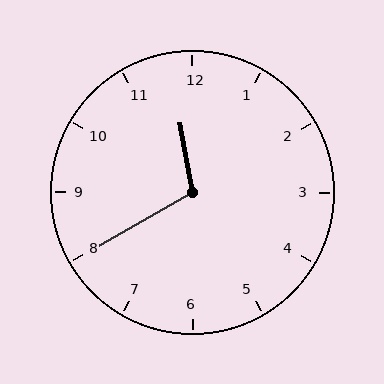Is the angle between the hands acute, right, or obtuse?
It is obtuse.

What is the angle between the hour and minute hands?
Approximately 110 degrees.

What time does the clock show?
11:40.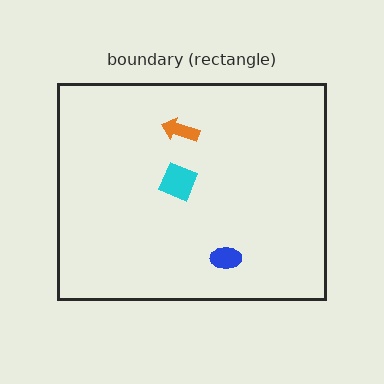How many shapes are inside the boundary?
3 inside, 0 outside.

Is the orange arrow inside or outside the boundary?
Inside.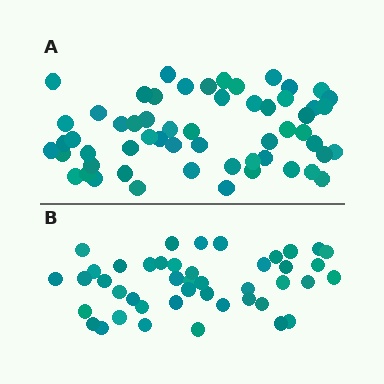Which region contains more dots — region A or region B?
Region A (the top region) has more dots.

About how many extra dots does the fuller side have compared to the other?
Region A has approximately 15 more dots than region B.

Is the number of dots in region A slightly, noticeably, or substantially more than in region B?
Region A has noticeably more, but not dramatically so. The ratio is roughly 1.3 to 1.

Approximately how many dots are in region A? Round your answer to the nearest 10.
About 60 dots. (The exact count is 57, which rounds to 60.)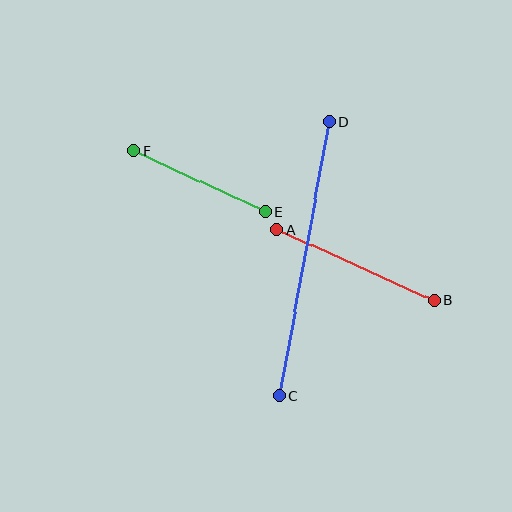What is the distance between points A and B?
The distance is approximately 173 pixels.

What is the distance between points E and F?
The distance is approximately 145 pixels.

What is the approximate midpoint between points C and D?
The midpoint is at approximately (304, 259) pixels.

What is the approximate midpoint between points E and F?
The midpoint is at approximately (199, 181) pixels.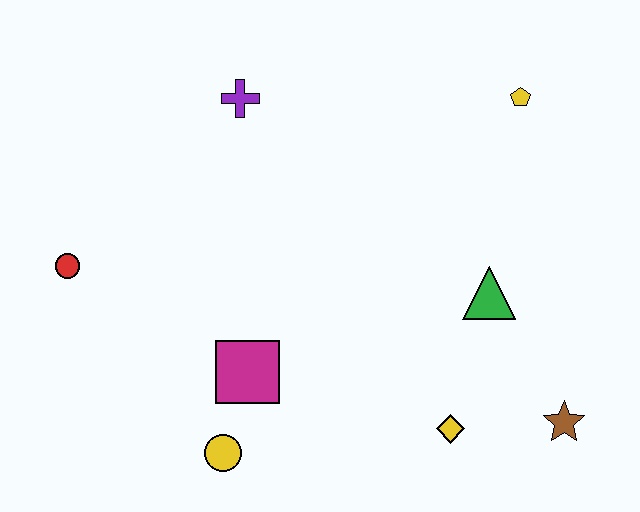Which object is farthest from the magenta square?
The yellow pentagon is farthest from the magenta square.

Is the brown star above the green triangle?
No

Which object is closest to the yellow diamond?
The brown star is closest to the yellow diamond.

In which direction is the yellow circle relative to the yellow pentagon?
The yellow circle is below the yellow pentagon.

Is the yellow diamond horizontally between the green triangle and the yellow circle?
Yes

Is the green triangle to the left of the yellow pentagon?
Yes